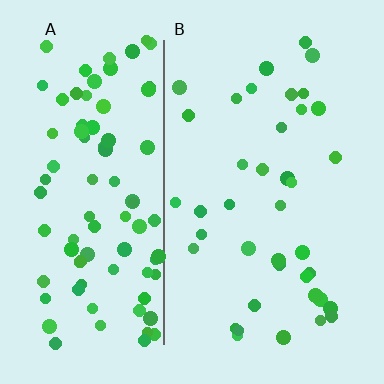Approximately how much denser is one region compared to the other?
Approximately 2.3× — region A over region B.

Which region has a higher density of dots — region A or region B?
A (the left).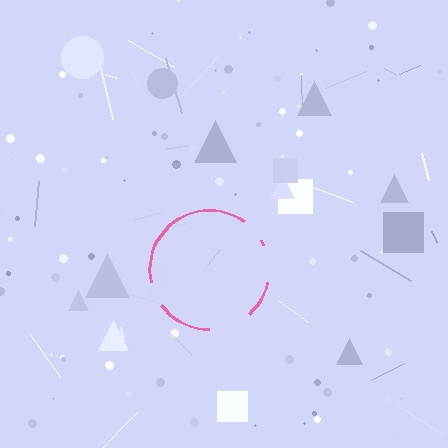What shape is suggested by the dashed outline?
The dashed outline suggests a circle.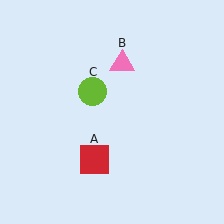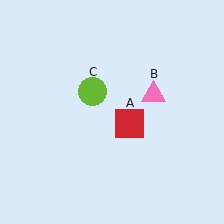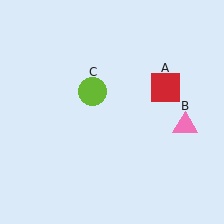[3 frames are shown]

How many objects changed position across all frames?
2 objects changed position: red square (object A), pink triangle (object B).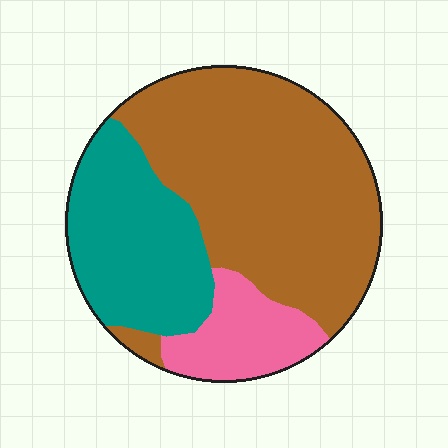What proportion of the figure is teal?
Teal takes up between a sixth and a third of the figure.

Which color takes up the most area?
Brown, at roughly 60%.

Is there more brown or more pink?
Brown.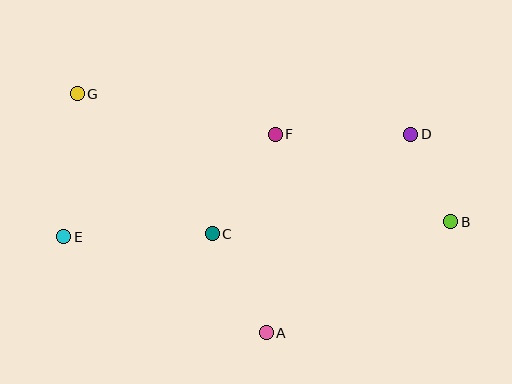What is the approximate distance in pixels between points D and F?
The distance between D and F is approximately 136 pixels.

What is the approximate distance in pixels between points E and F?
The distance between E and F is approximately 235 pixels.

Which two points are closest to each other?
Points B and D are closest to each other.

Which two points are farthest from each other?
Points B and G are farthest from each other.